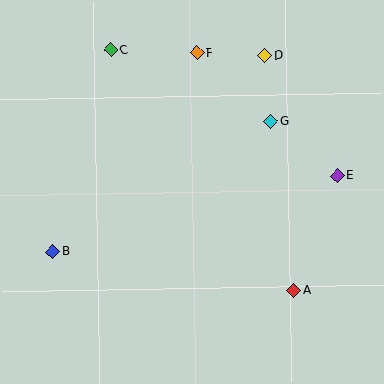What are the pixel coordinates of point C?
Point C is at (111, 50).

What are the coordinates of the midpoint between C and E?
The midpoint between C and E is at (224, 113).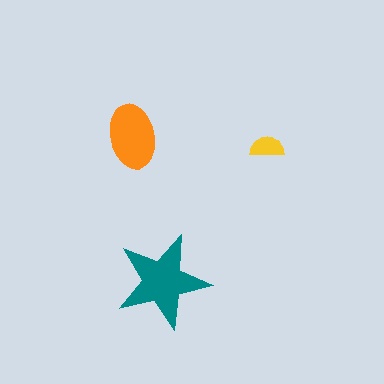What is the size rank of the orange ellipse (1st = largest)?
2nd.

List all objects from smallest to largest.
The yellow semicircle, the orange ellipse, the teal star.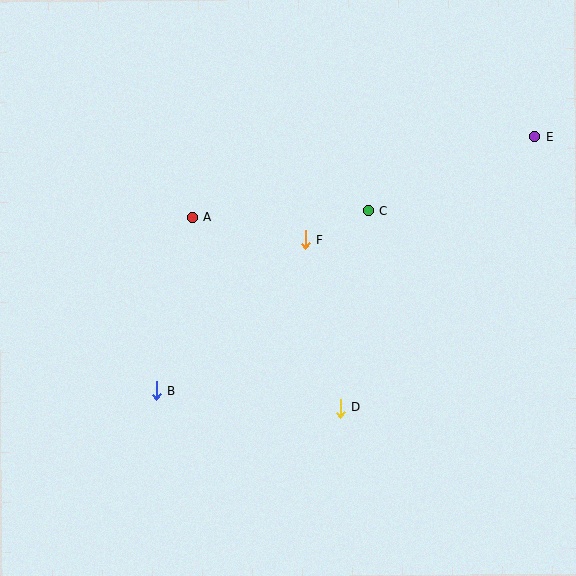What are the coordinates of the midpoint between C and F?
The midpoint between C and F is at (337, 226).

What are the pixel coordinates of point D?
Point D is at (340, 408).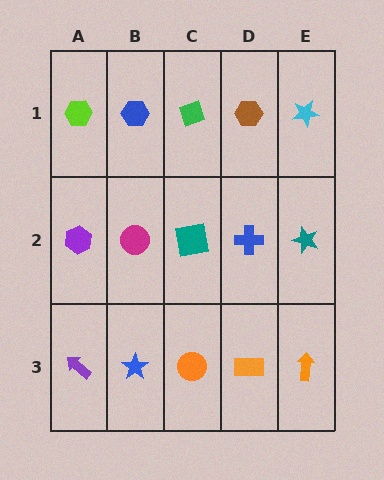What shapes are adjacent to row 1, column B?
A magenta circle (row 2, column B), a lime hexagon (row 1, column A), a green diamond (row 1, column C).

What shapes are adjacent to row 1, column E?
A teal star (row 2, column E), a brown hexagon (row 1, column D).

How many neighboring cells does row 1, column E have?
2.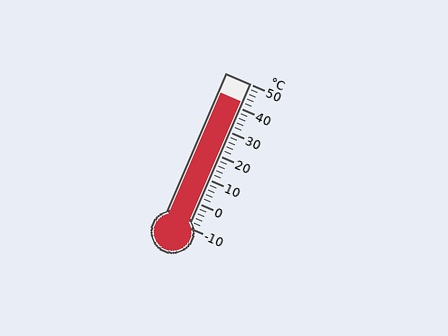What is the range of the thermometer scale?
The thermometer scale ranges from -10°C to 50°C.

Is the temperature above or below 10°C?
The temperature is above 10°C.